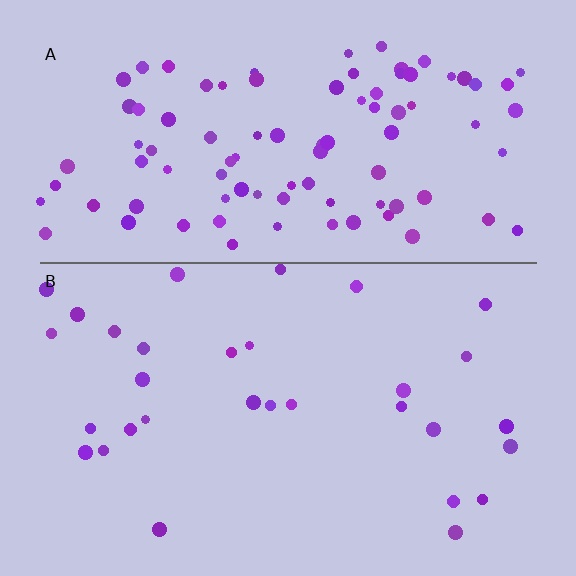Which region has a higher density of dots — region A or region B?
A (the top).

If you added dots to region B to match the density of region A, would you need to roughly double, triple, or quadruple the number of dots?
Approximately triple.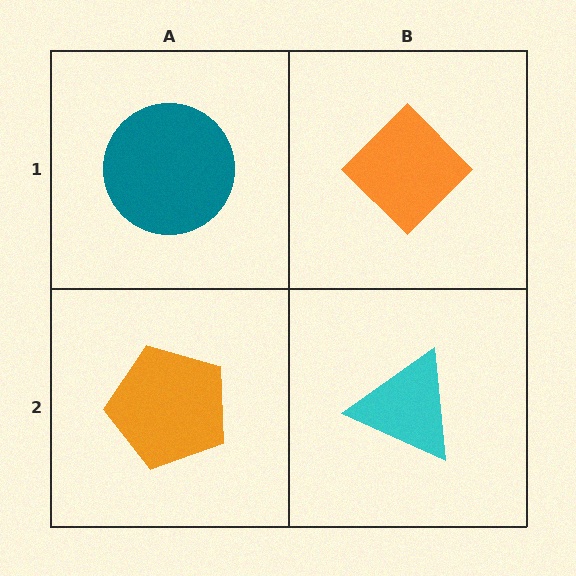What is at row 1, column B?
An orange diamond.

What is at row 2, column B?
A cyan triangle.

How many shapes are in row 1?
2 shapes.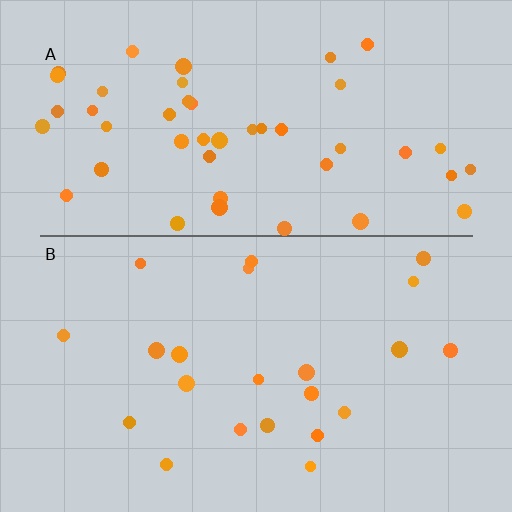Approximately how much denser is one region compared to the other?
Approximately 2.1× — region A over region B.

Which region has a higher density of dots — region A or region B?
A (the top).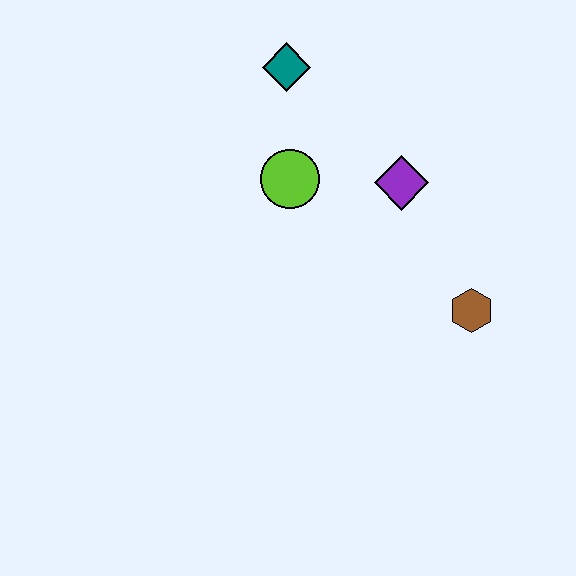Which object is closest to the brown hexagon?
The purple diamond is closest to the brown hexagon.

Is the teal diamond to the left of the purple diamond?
Yes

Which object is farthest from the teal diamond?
The brown hexagon is farthest from the teal diamond.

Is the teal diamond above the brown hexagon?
Yes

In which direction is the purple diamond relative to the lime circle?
The purple diamond is to the right of the lime circle.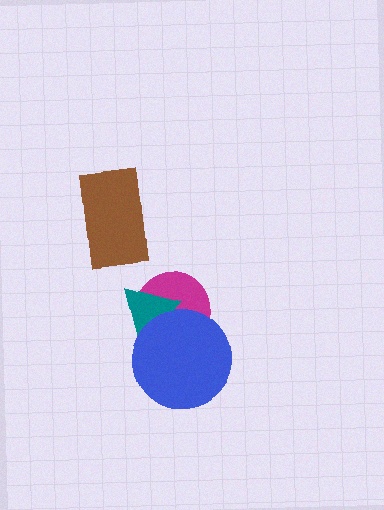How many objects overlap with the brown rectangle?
0 objects overlap with the brown rectangle.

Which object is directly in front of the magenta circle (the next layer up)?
The teal triangle is directly in front of the magenta circle.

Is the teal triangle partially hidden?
Yes, it is partially covered by another shape.